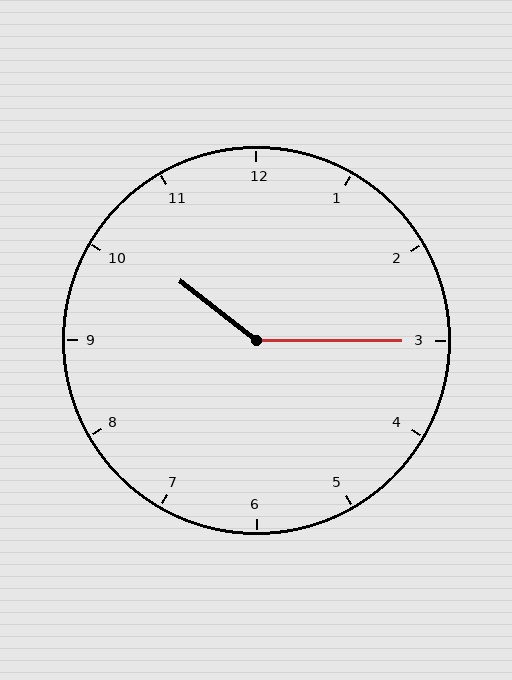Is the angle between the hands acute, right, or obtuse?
It is obtuse.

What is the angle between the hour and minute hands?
Approximately 142 degrees.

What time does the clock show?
10:15.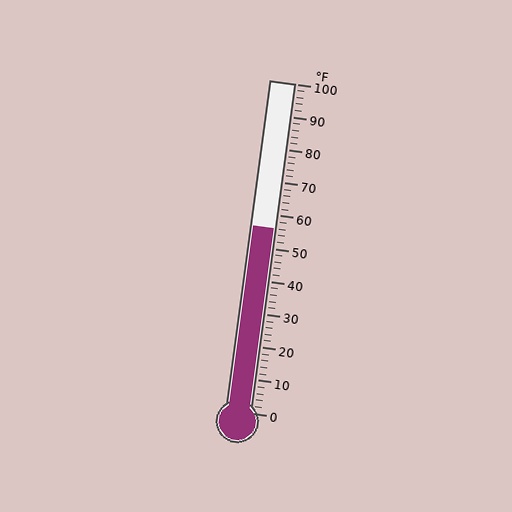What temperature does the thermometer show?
The thermometer shows approximately 56°F.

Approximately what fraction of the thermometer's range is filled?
The thermometer is filled to approximately 55% of its range.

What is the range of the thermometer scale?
The thermometer scale ranges from 0°F to 100°F.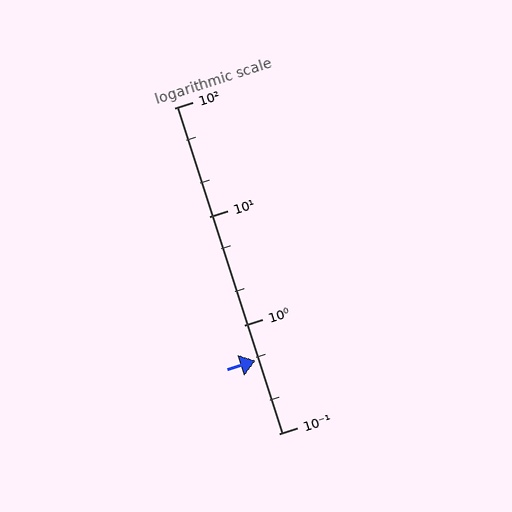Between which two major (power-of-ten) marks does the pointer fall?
The pointer is between 0.1 and 1.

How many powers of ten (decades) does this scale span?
The scale spans 3 decades, from 0.1 to 100.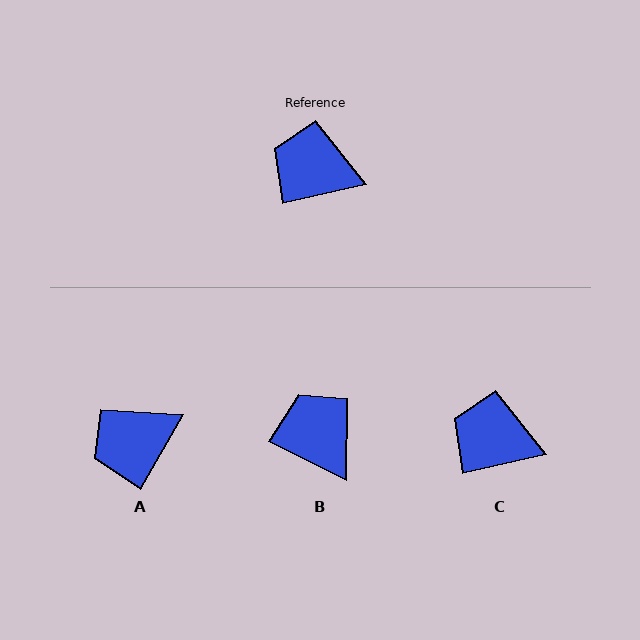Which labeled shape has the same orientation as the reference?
C.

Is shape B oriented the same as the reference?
No, it is off by about 39 degrees.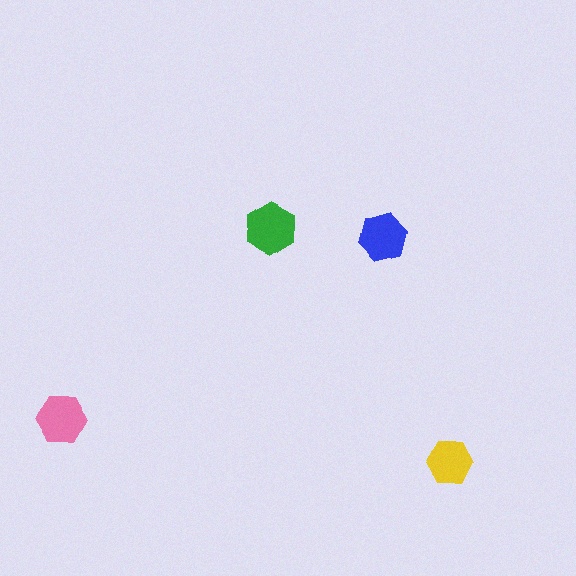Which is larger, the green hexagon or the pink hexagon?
The green one.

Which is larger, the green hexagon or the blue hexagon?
The green one.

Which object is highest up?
The green hexagon is topmost.